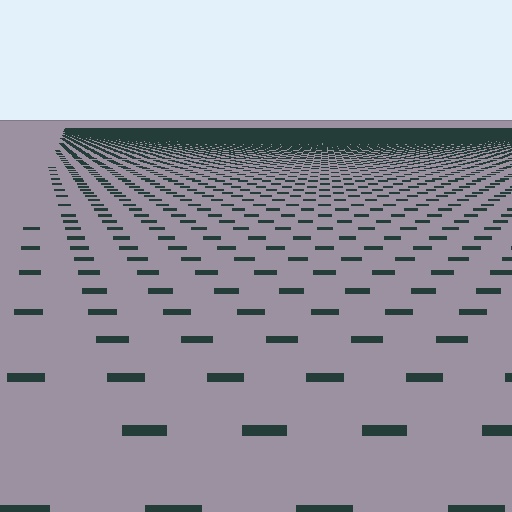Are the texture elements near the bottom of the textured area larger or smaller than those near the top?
Larger. Near the bottom, elements are closer to the viewer and appear at a bigger on-screen size.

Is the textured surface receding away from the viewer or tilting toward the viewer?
The surface is receding away from the viewer. Texture elements get smaller and denser toward the top.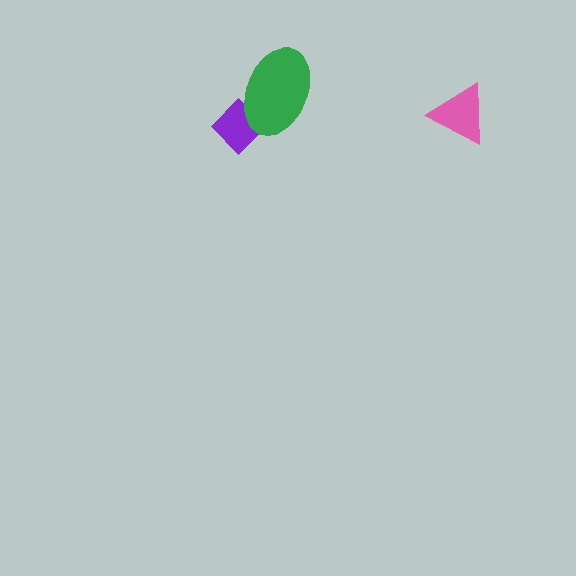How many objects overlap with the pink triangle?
0 objects overlap with the pink triangle.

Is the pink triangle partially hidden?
No, no other shape covers it.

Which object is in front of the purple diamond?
The green ellipse is in front of the purple diamond.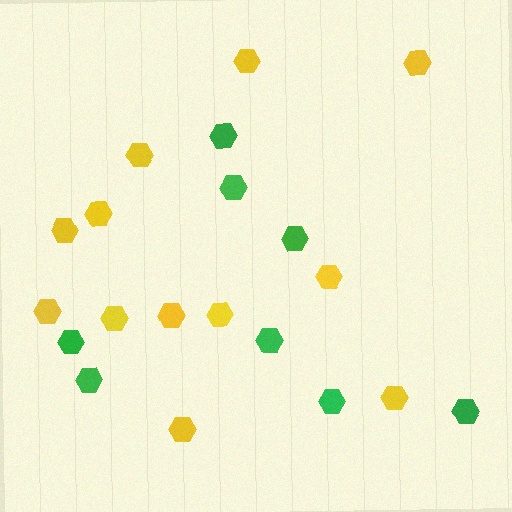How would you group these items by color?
There are 2 groups: one group of green hexagons (8) and one group of yellow hexagons (12).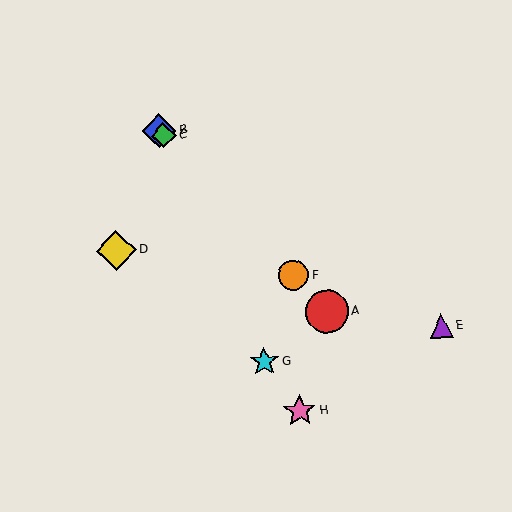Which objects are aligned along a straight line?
Objects A, B, C, F are aligned along a straight line.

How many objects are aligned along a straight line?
4 objects (A, B, C, F) are aligned along a straight line.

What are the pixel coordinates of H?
Object H is at (300, 411).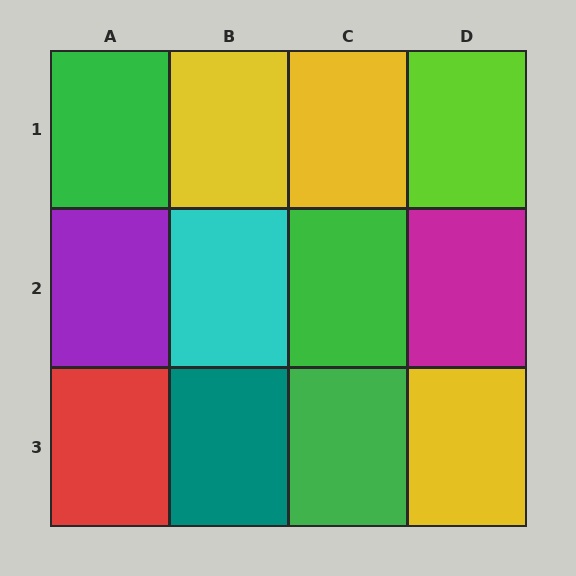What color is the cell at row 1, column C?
Yellow.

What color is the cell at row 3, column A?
Red.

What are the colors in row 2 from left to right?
Purple, cyan, green, magenta.